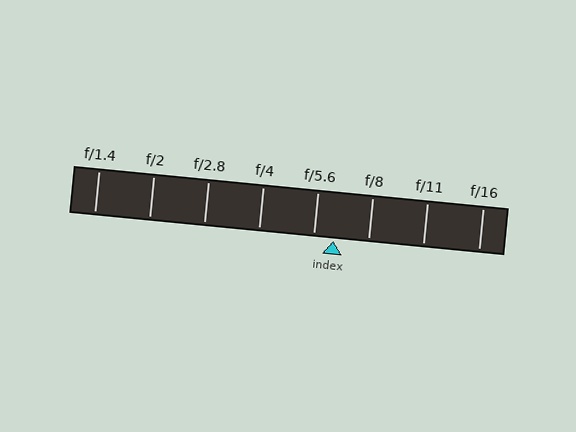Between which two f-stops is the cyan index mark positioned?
The index mark is between f/5.6 and f/8.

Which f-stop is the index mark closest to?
The index mark is closest to f/5.6.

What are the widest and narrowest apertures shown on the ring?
The widest aperture shown is f/1.4 and the narrowest is f/16.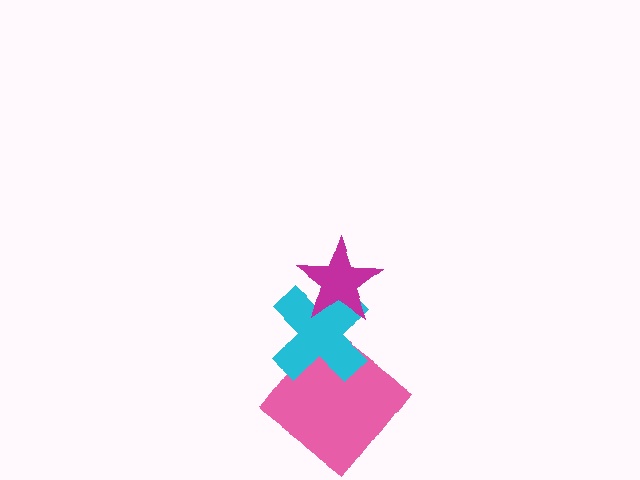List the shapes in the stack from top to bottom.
From top to bottom: the magenta star, the cyan cross, the pink diamond.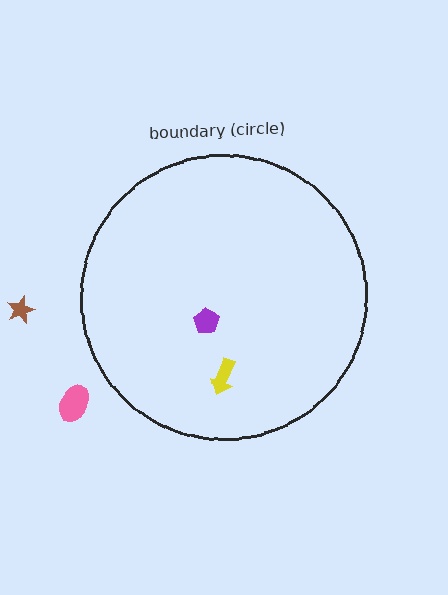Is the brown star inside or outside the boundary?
Outside.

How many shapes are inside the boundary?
2 inside, 2 outside.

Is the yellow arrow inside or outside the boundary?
Inside.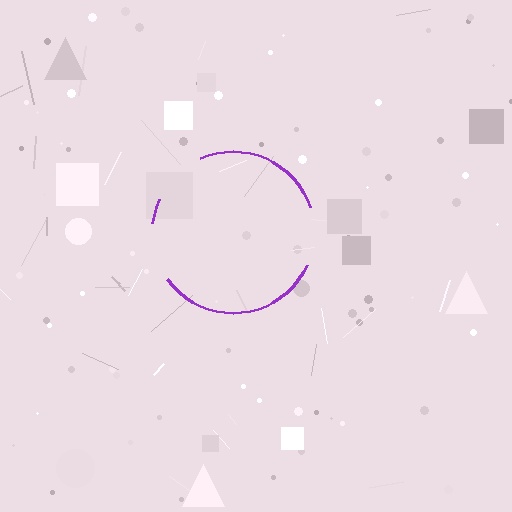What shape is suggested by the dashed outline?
The dashed outline suggests a circle.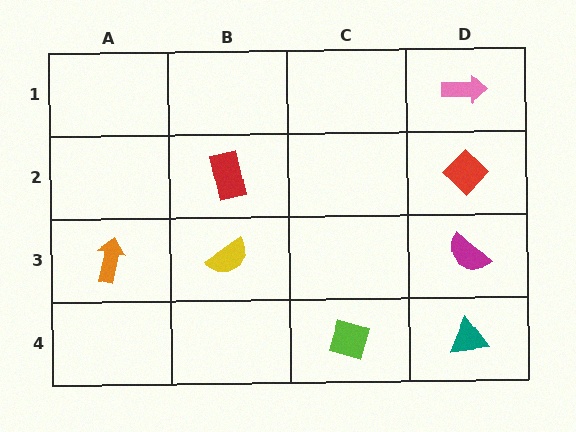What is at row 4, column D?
A teal triangle.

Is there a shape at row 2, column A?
No, that cell is empty.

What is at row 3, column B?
A yellow semicircle.